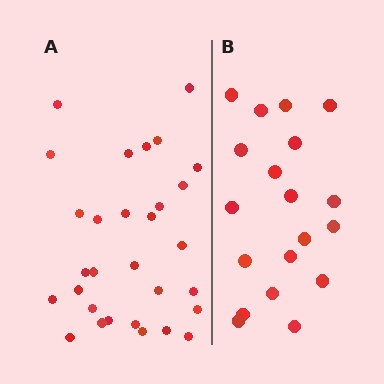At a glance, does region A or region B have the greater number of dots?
Region A (the left region) has more dots.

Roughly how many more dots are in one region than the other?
Region A has roughly 12 or so more dots than region B.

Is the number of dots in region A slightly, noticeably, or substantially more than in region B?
Region A has substantially more. The ratio is roughly 1.6 to 1.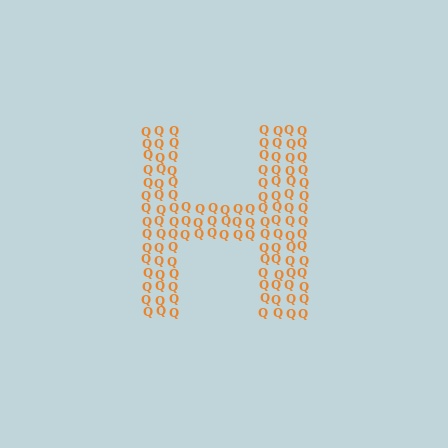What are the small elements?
The small elements are letter Q's.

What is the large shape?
The large shape is the letter H.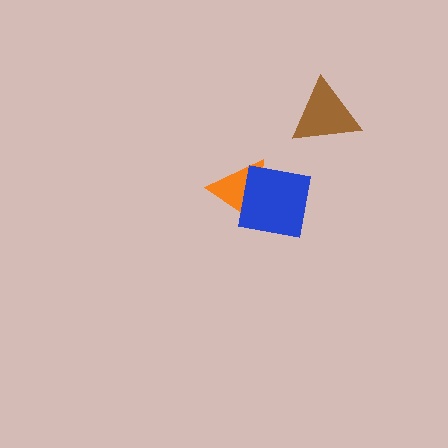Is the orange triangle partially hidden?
Yes, it is partially covered by another shape.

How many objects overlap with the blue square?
1 object overlaps with the blue square.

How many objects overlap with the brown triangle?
0 objects overlap with the brown triangle.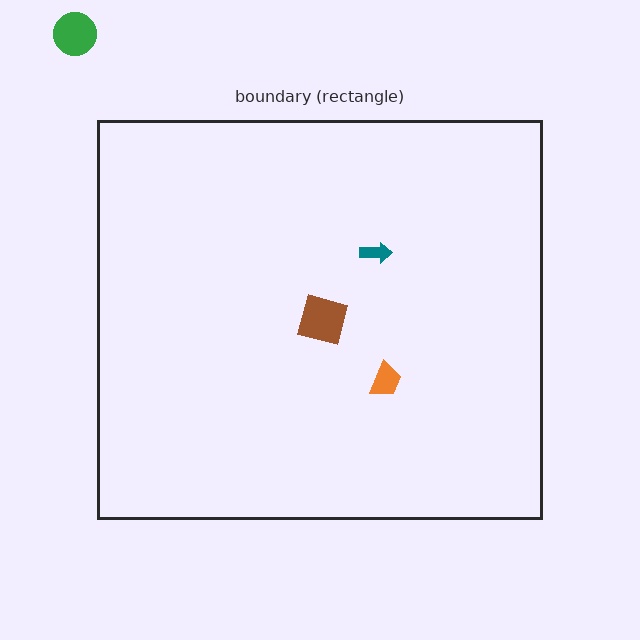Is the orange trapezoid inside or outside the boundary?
Inside.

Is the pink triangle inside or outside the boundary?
Inside.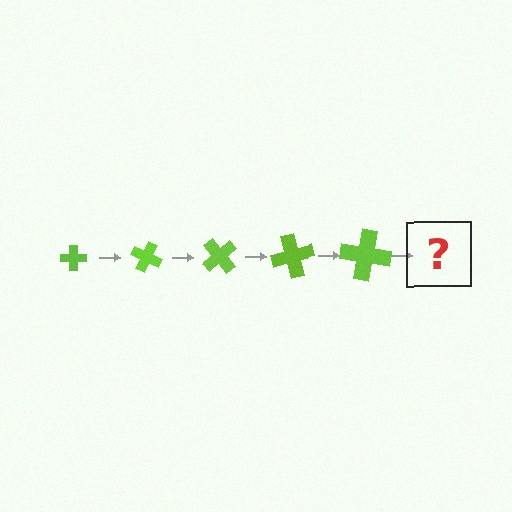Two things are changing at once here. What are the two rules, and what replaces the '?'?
The two rules are that the cross grows larger each step and it rotates 25 degrees each step. The '?' should be a cross, larger than the previous one and rotated 125 degrees from the start.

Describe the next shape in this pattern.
It should be a cross, larger than the previous one and rotated 125 degrees from the start.